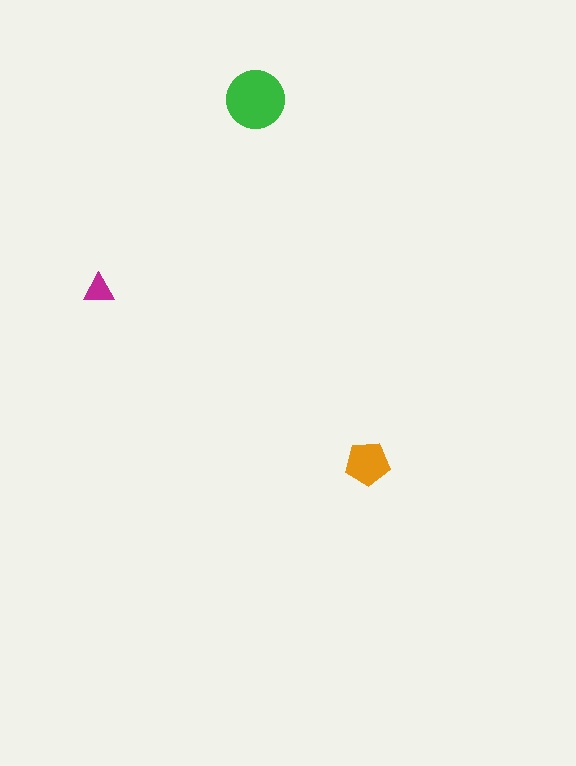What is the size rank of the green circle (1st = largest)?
1st.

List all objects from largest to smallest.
The green circle, the orange pentagon, the magenta triangle.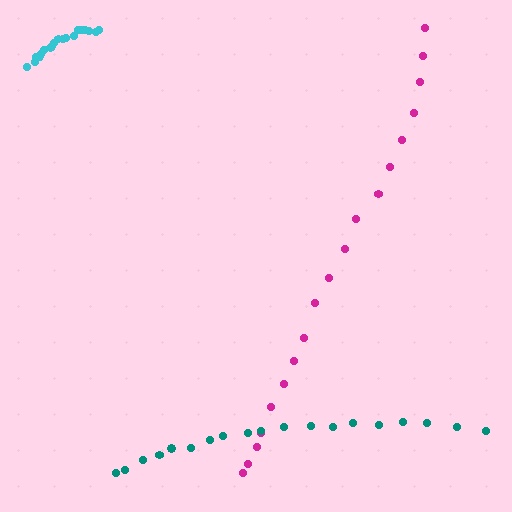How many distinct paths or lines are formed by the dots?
There are 3 distinct paths.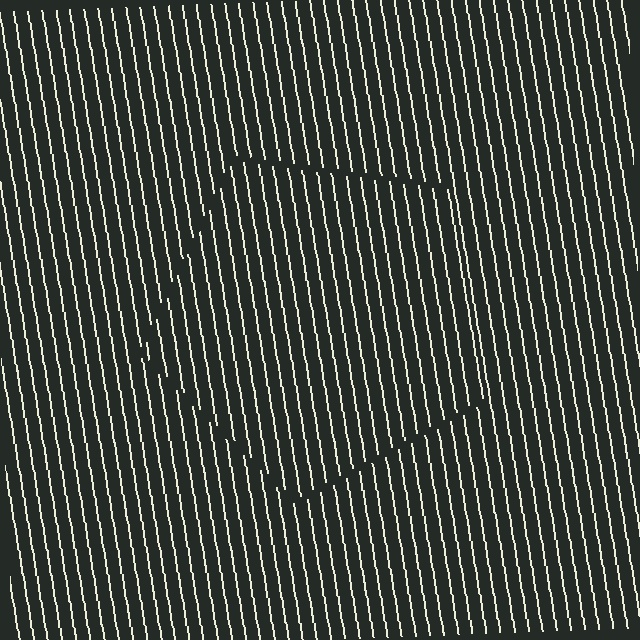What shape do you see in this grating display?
An illusory pentagon. The interior of the shape contains the same grating, shifted by half a period — the contour is defined by the phase discontinuity where line-ends from the inner and outer gratings abut.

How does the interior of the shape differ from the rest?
The interior of the shape contains the same grating, shifted by half a period — the contour is defined by the phase discontinuity where line-ends from the inner and outer gratings abut.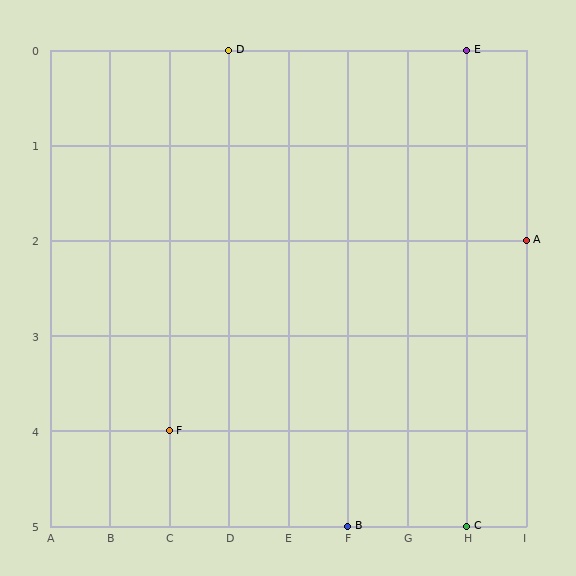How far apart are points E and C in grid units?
Points E and C are 5 rows apart.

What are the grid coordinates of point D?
Point D is at grid coordinates (D, 0).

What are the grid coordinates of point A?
Point A is at grid coordinates (I, 2).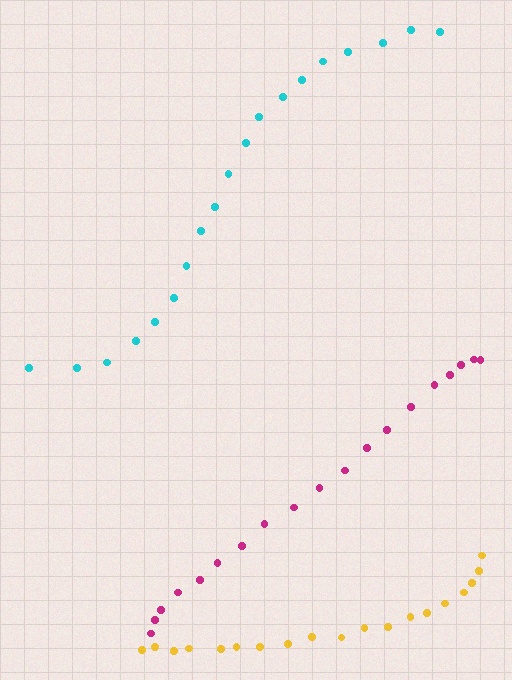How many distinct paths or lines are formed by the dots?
There are 3 distinct paths.